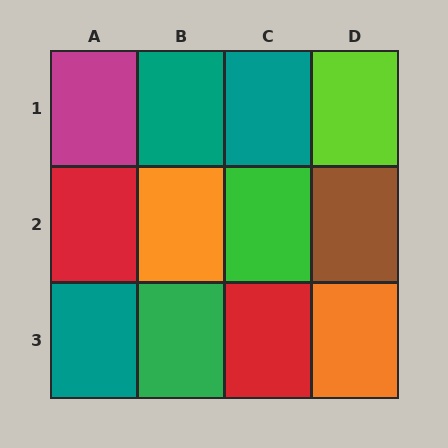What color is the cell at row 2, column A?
Red.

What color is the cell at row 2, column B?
Orange.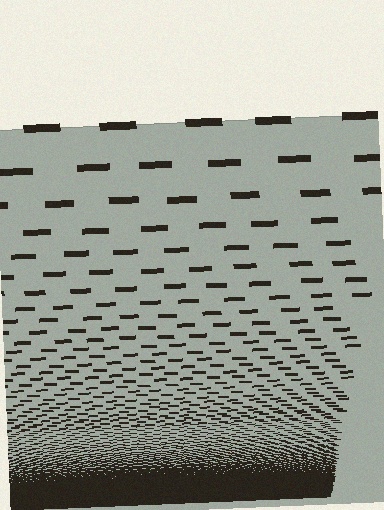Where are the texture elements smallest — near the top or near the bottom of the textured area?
Near the bottom.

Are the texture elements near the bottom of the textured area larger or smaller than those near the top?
Smaller. The gradient is inverted — elements near the bottom are smaller and denser.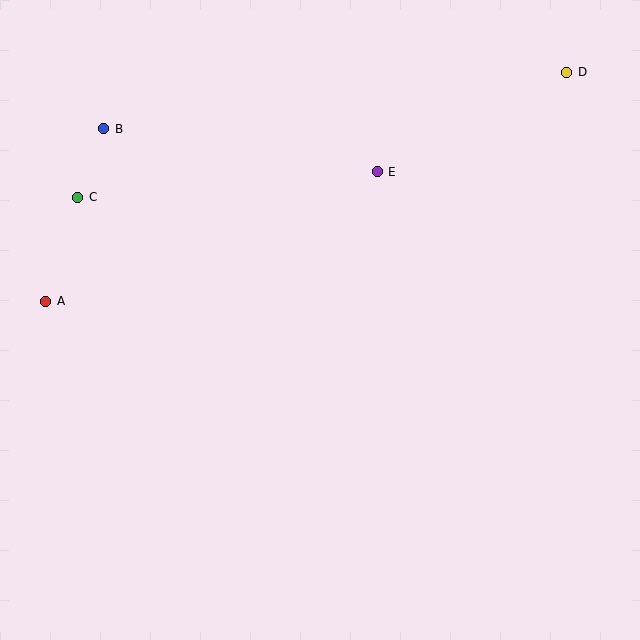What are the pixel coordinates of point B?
Point B is at (104, 129).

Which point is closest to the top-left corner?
Point B is closest to the top-left corner.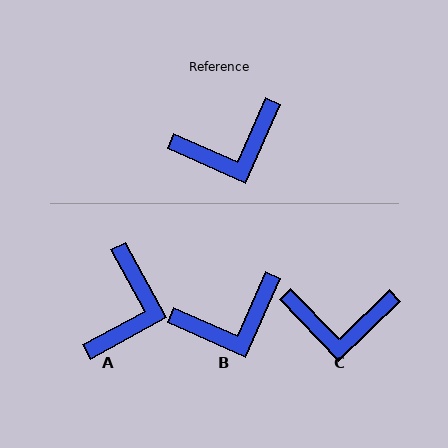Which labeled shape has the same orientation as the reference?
B.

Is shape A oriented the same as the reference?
No, it is off by about 53 degrees.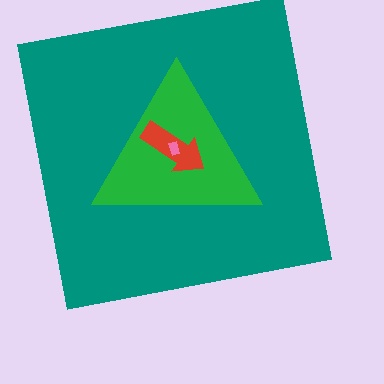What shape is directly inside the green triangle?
The red arrow.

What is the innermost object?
The pink rectangle.